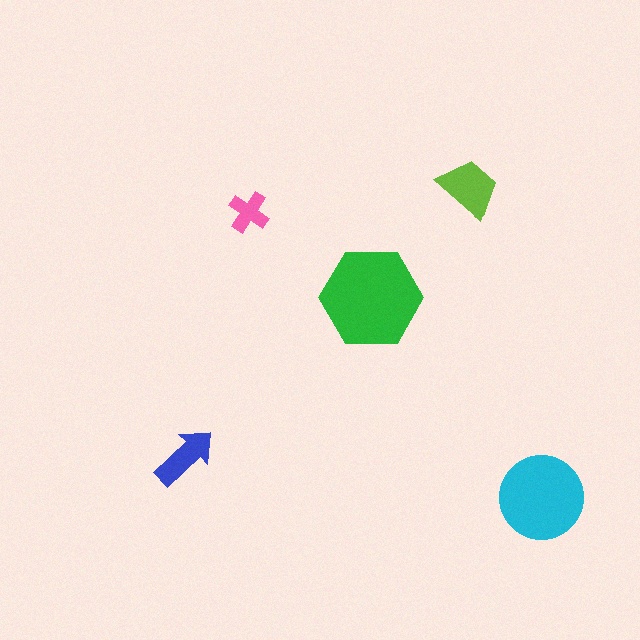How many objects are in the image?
There are 5 objects in the image.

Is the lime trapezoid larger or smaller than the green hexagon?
Smaller.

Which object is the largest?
The green hexagon.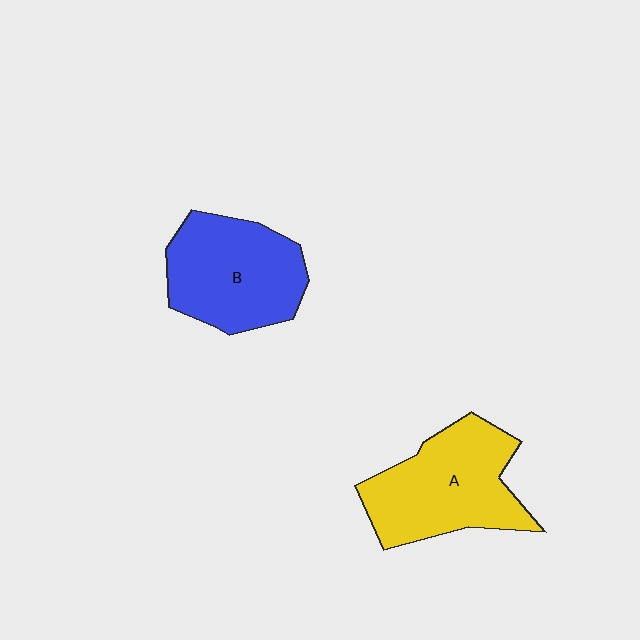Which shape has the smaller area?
Shape B (blue).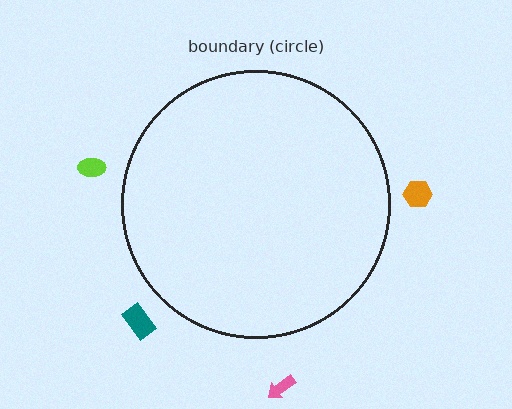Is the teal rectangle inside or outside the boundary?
Outside.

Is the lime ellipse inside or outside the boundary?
Outside.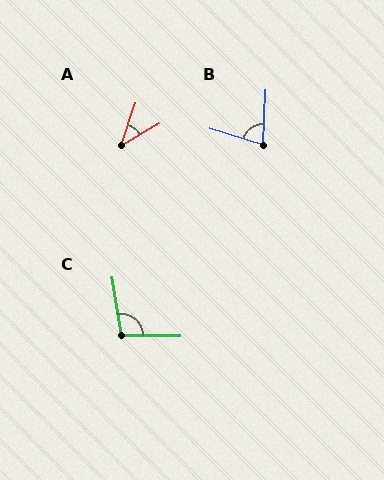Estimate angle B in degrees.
Approximately 75 degrees.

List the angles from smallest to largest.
A (41°), B (75°), C (100°).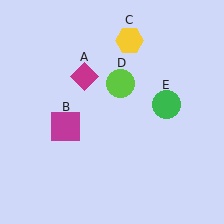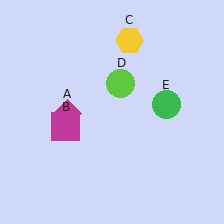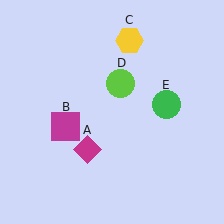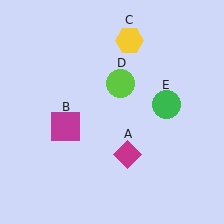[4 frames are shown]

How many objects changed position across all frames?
1 object changed position: magenta diamond (object A).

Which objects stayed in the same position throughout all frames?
Magenta square (object B) and yellow hexagon (object C) and lime circle (object D) and green circle (object E) remained stationary.